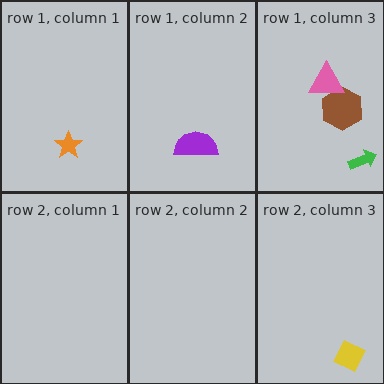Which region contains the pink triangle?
The row 1, column 3 region.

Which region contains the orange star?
The row 1, column 1 region.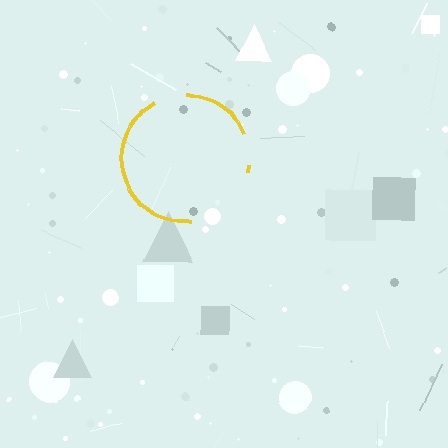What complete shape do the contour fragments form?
The contour fragments form a circle.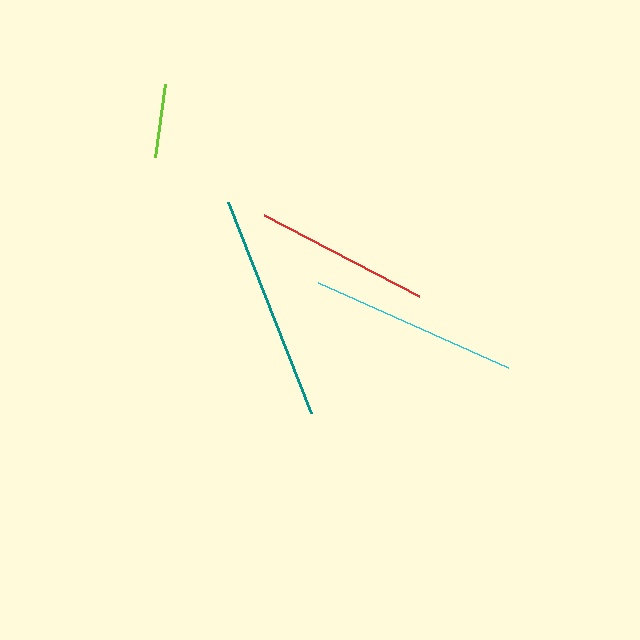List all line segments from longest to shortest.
From longest to shortest: teal, cyan, red, lime.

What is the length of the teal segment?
The teal segment is approximately 226 pixels long.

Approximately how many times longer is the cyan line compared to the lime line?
The cyan line is approximately 2.8 times the length of the lime line.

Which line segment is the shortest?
The lime line is the shortest at approximately 73 pixels.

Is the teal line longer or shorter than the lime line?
The teal line is longer than the lime line.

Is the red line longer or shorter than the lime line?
The red line is longer than the lime line.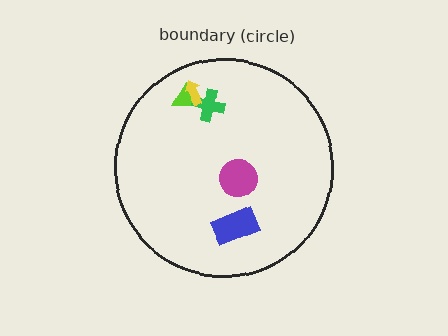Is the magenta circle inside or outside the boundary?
Inside.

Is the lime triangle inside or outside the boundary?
Inside.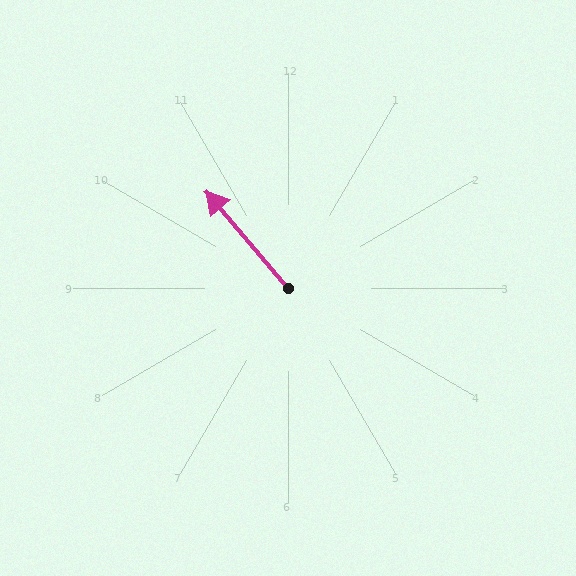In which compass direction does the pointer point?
Northwest.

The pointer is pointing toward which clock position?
Roughly 11 o'clock.